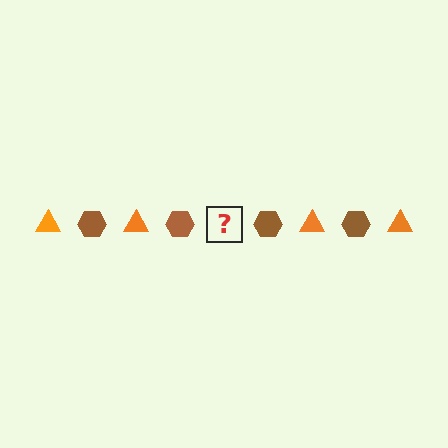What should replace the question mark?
The question mark should be replaced with an orange triangle.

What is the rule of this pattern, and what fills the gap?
The rule is that the pattern alternates between orange triangle and brown hexagon. The gap should be filled with an orange triangle.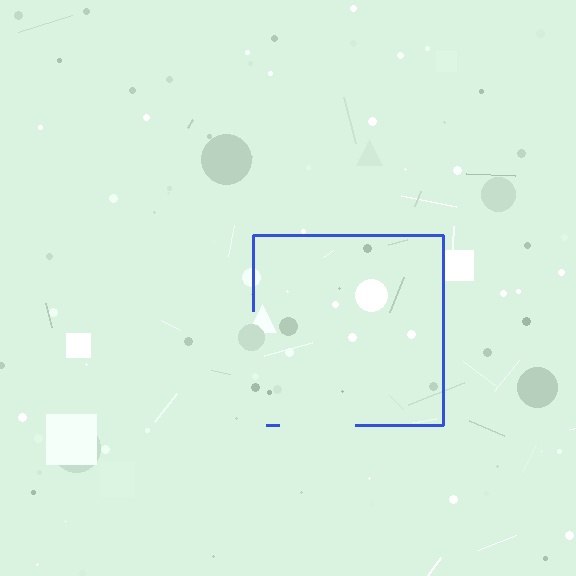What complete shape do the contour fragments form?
The contour fragments form a square.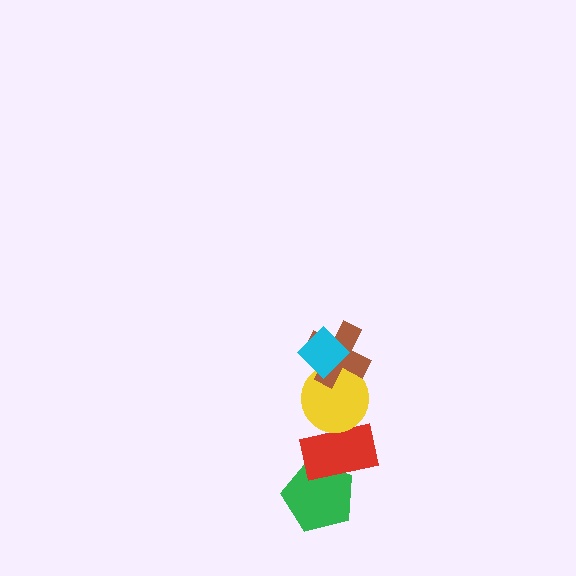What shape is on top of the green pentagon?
The red rectangle is on top of the green pentagon.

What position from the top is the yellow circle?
The yellow circle is 3rd from the top.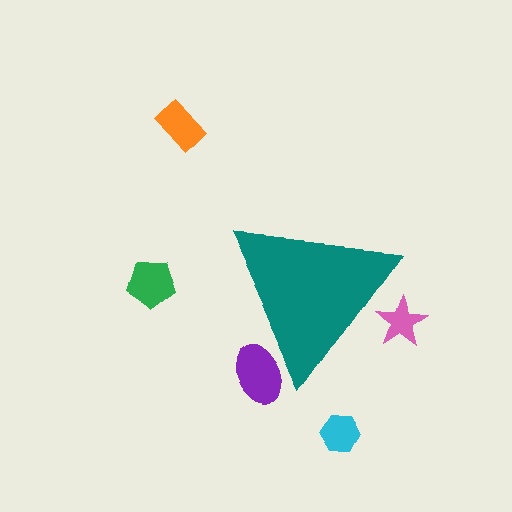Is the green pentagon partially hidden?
No, the green pentagon is fully visible.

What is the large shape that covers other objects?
A teal triangle.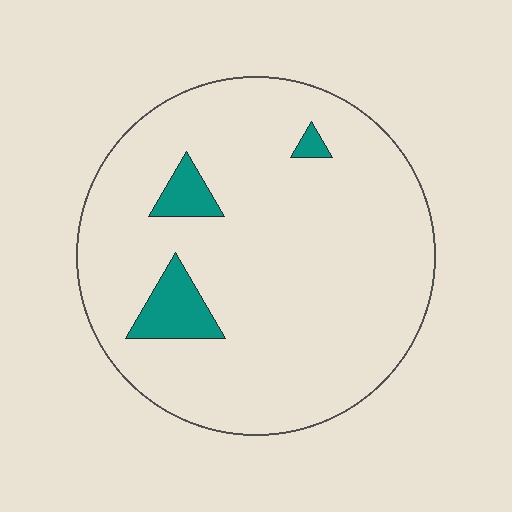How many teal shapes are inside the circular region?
3.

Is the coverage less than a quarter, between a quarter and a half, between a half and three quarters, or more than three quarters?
Less than a quarter.